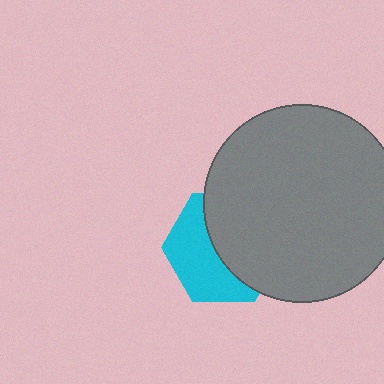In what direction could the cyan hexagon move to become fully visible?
The cyan hexagon could move left. That would shift it out from behind the gray circle entirely.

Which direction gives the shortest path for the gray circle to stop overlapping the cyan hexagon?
Moving right gives the shortest separation.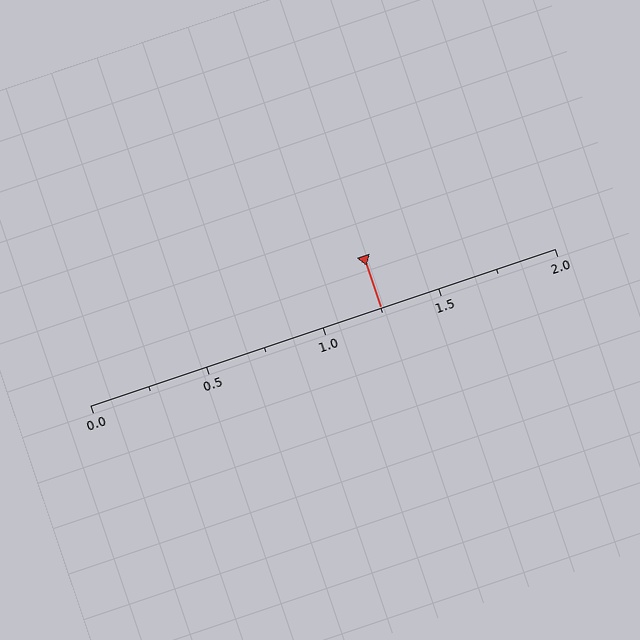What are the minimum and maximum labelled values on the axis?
The axis runs from 0.0 to 2.0.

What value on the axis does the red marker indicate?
The marker indicates approximately 1.25.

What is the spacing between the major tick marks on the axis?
The major ticks are spaced 0.5 apart.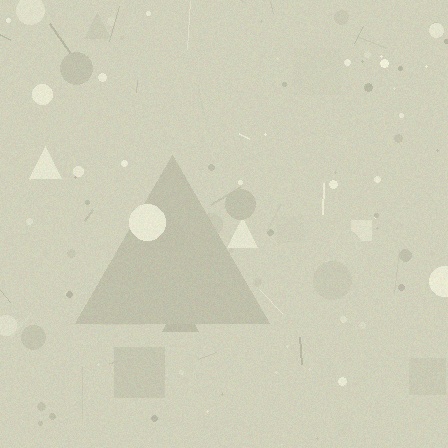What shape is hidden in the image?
A triangle is hidden in the image.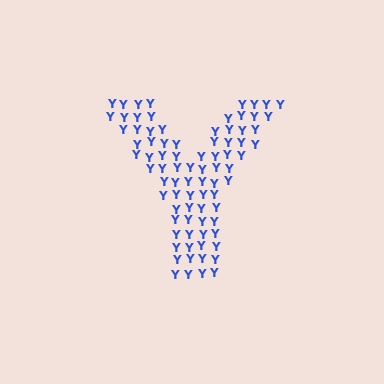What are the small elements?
The small elements are letter Y's.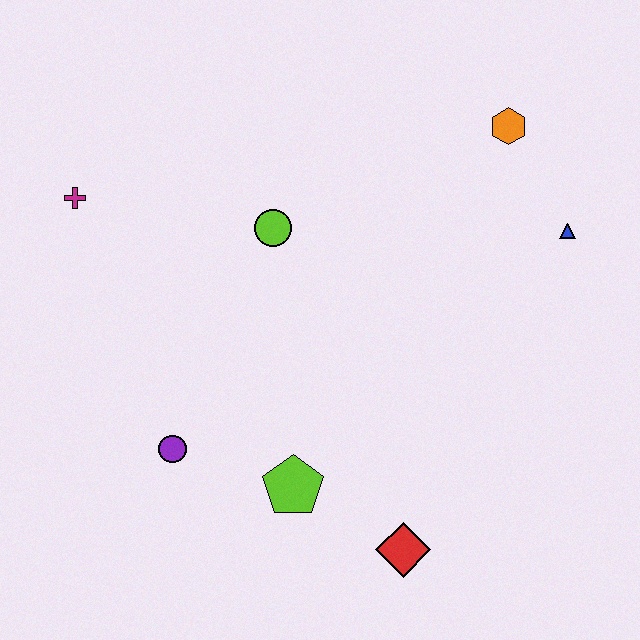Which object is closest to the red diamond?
The lime pentagon is closest to the red diamond.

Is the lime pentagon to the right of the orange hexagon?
No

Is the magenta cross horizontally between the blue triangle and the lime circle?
No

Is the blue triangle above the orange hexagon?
No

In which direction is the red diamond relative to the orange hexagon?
The red diamond is below the orange hexagon.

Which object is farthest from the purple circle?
The orange hexagon is farthest from the purple circle.